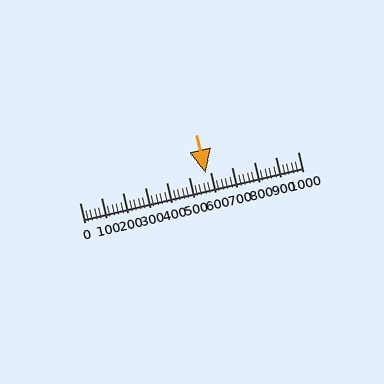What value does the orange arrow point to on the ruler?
The orange arrow points to approximately 580.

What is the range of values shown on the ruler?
The ruler shows values from 0 to 1000.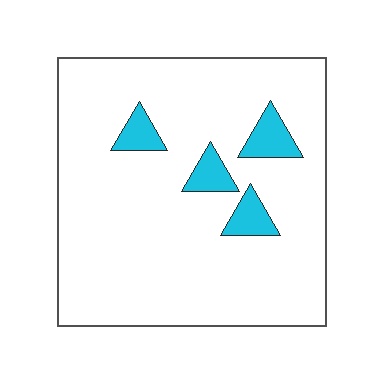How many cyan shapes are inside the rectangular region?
4.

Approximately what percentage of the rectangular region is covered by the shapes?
Approximately 10%.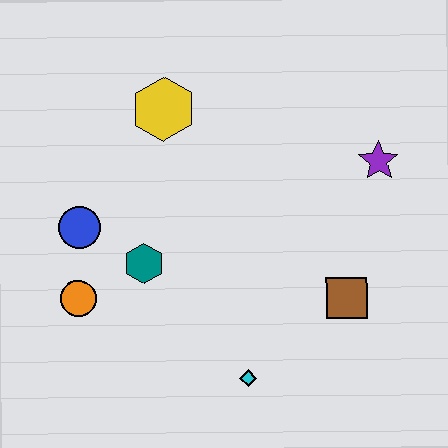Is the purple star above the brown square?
Yes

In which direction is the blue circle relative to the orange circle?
The blue circle is above the orange circle.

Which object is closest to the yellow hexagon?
The blue circle is closest to the yellow hexagon.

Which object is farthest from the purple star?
The orange circle is farthest from the purple star.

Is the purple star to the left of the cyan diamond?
No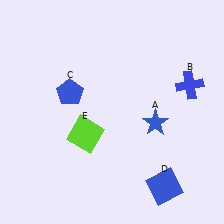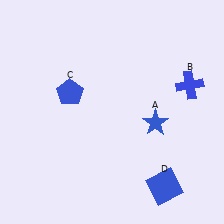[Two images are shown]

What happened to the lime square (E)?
The lime square (E) was removed in Image 2. It was in the bottom-left area of Image 1.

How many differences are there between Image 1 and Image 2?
There is 1 difference between the two images.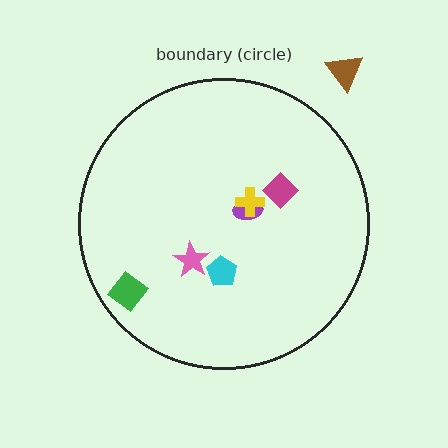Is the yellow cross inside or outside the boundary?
Inside.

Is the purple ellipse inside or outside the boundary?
Inside.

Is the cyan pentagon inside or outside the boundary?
Inside.